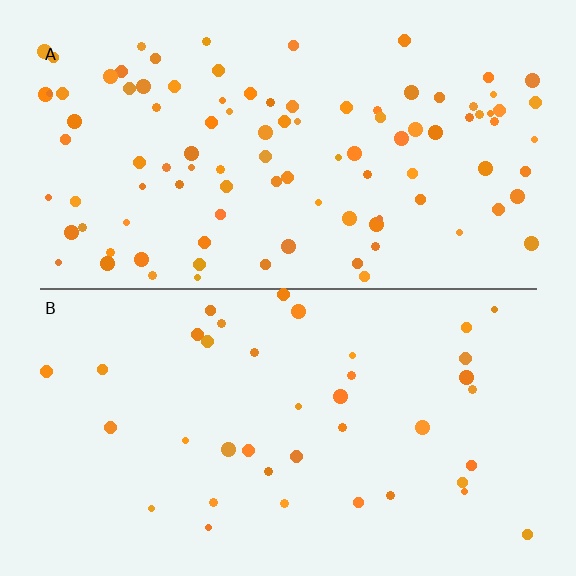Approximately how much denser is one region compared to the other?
Approximately 2.5× — region A over region B.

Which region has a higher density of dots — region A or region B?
A (the top).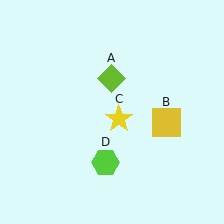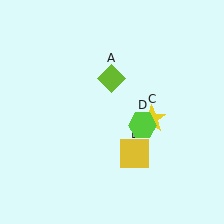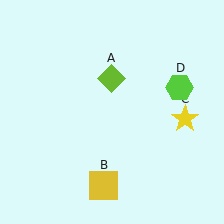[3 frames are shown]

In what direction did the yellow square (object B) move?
The yellow square (object B) moved down and to the left.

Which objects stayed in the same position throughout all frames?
Lime diamond (object A) remained stationary.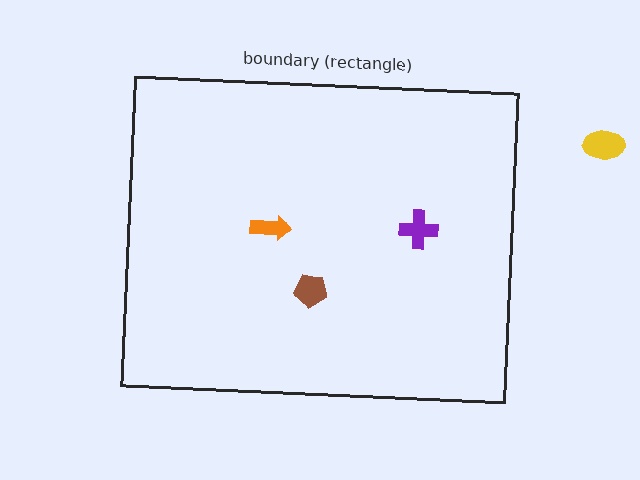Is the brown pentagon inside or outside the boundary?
Inside.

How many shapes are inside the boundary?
3 inside, 1 outside.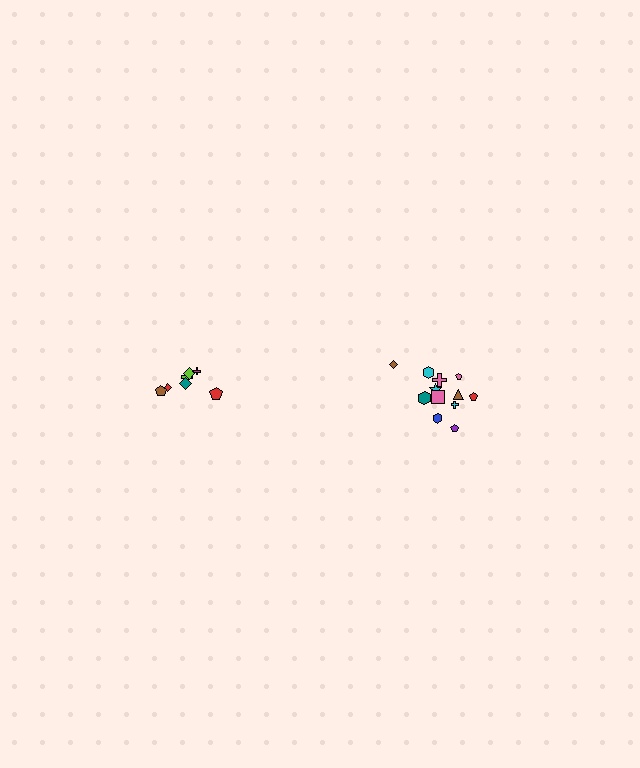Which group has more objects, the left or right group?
The right group.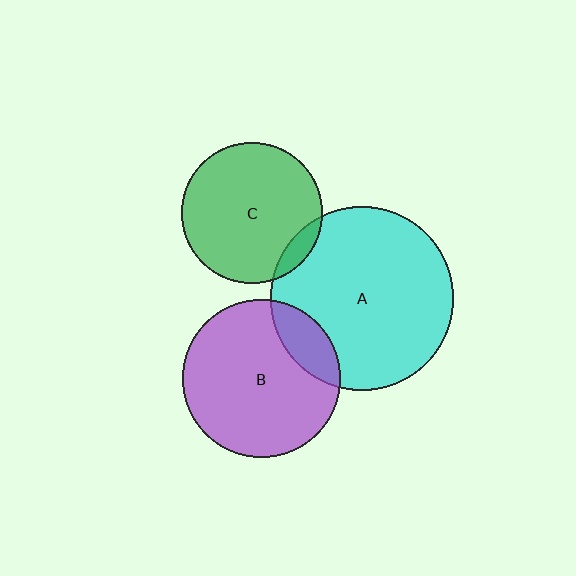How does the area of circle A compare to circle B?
Approximately 1.4 times.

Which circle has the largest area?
Circle A (cyan).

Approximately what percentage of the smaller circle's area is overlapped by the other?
Approximately 10%.